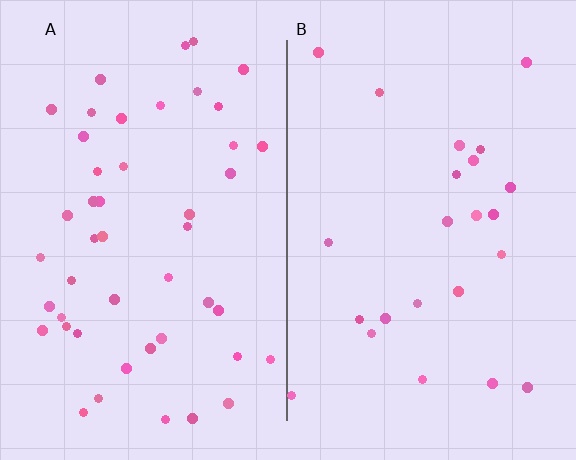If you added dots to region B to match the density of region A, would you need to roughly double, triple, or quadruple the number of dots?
Approximately double.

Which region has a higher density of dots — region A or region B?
A (the left).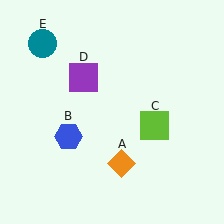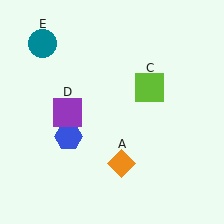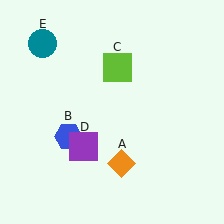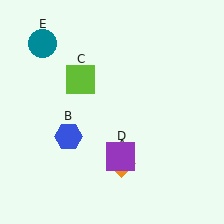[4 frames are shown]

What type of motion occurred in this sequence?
The lime square (object C), purple square (object D) rotated counterclockwise around the center of the scene.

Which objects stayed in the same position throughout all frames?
Orange diamond (object A) and blue hexagon (object B) and teal circle (object E) remained stationary.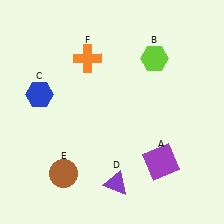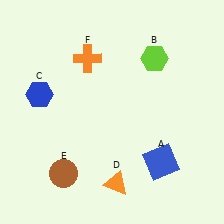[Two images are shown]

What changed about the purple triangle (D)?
In Image 1, D is purple. In Image 2, it changed to orange.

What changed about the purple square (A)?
In Image 1, A is purple. In Image 2, it changed to blue.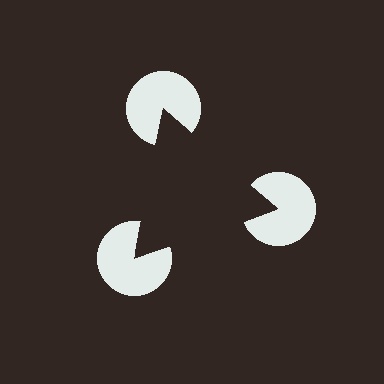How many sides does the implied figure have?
3 sides.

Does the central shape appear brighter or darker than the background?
It typically appears slightly darker than the background, even though no actual brightness change is drawn.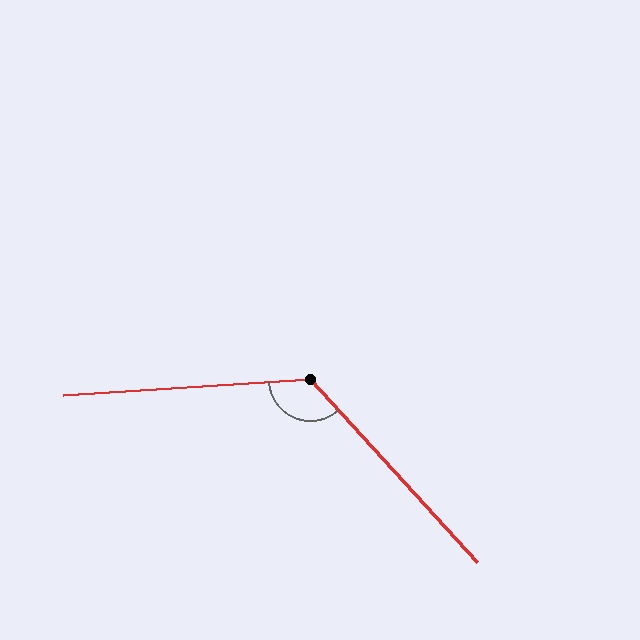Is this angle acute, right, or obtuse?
It is obtuse.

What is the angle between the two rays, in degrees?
Approximately 129 degrees.